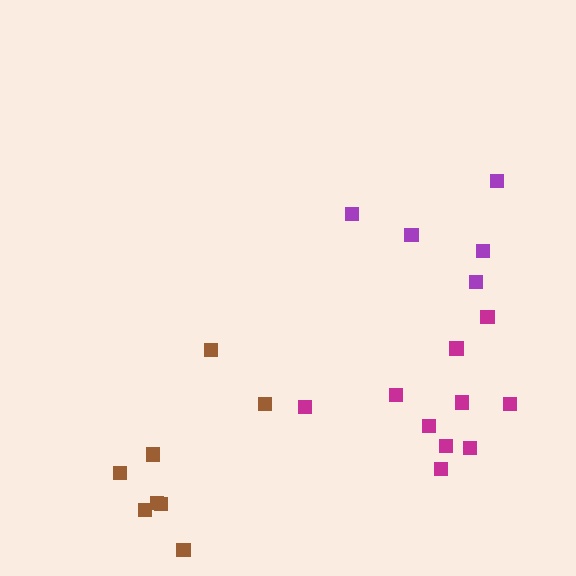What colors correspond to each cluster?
The clusters are colored: brown, purple, magenta.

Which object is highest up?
The purple cluster is topmost.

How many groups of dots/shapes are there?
There are 3 groups.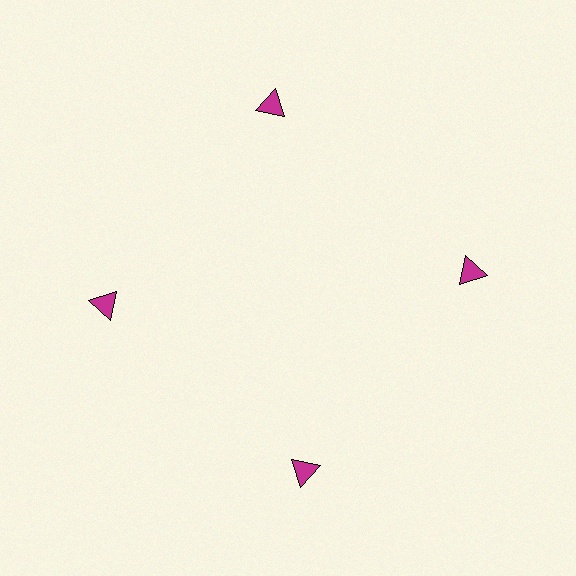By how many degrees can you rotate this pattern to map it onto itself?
The pattern maps onto itself every 90 degrees of rotation.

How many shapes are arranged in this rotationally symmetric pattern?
There are 4 shapes, arranged in 4 groups of 1.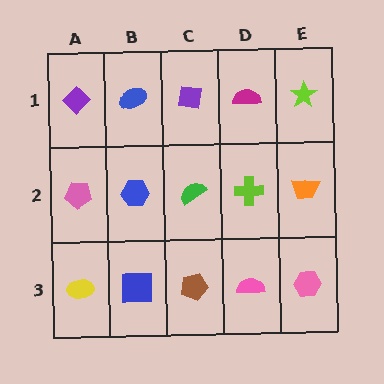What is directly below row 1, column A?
A pink pentagon.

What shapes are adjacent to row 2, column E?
A lime star (row 1, column E), a pink hexagon (row 3, column E), a lime cross (row 2, column D).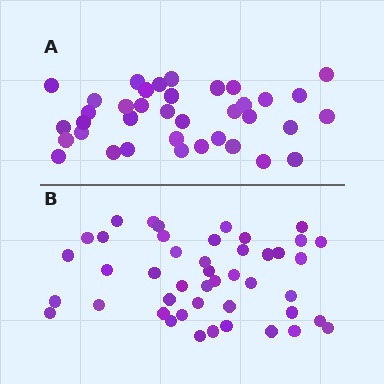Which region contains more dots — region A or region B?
Region B (the bottom region) has more dots.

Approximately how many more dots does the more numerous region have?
Region B has roughly 8 or so more dots than region A.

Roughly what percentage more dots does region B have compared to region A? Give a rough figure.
About 20% more.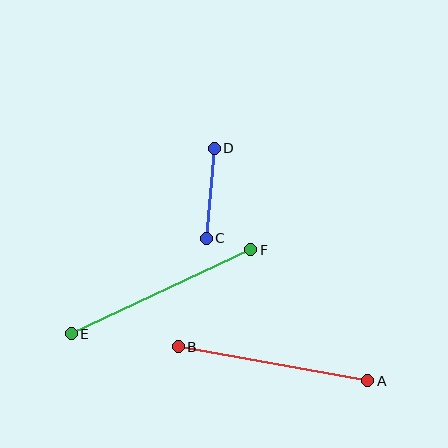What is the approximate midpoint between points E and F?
The midpoint is at approximately (161, 292) pixels.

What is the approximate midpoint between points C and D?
The midpoint is at approximately (210, 193) pixels.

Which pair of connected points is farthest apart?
Points E and F are farthest apart.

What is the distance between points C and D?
The distance is approximately 90 pixels.